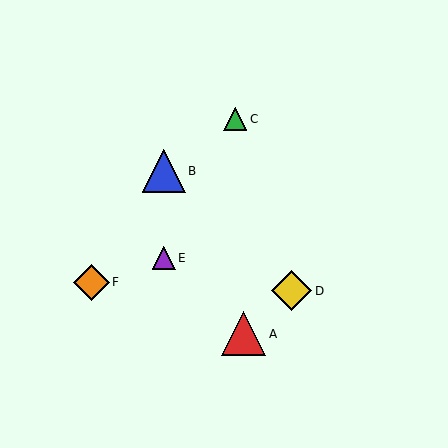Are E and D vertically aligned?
No, E is at x≈164 and D is at x≈292.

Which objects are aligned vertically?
Objects B, E are aligned vertically.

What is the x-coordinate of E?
Object E is at x≈164.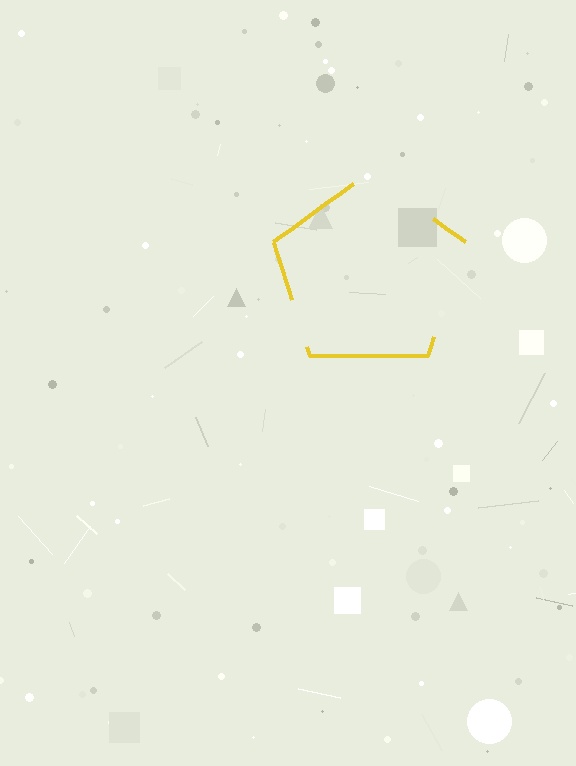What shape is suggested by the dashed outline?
The dashed outline suggests a pentagon.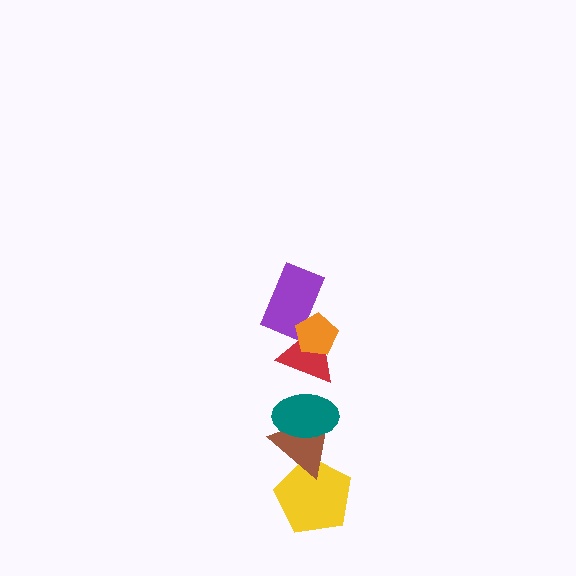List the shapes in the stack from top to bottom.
From top to bottom: the orange pentagon, the purple rectangle, the red triangle, the teal ellipse, the brown triangle, the yellow pentagon.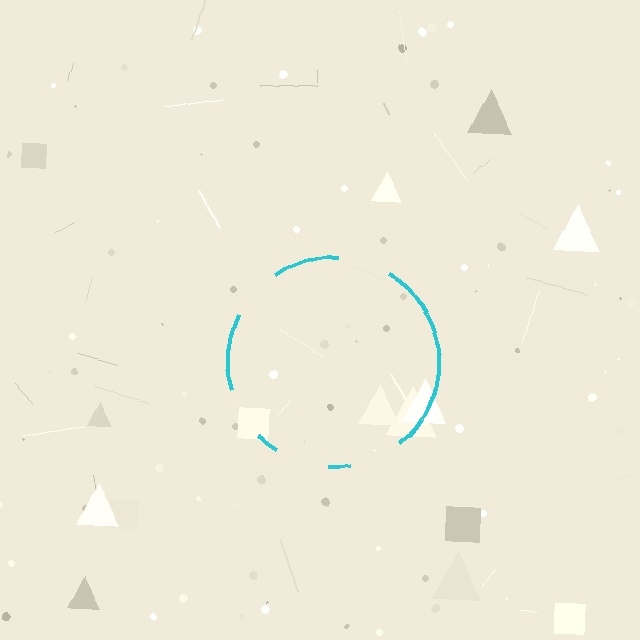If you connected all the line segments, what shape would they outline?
They would outline a circle.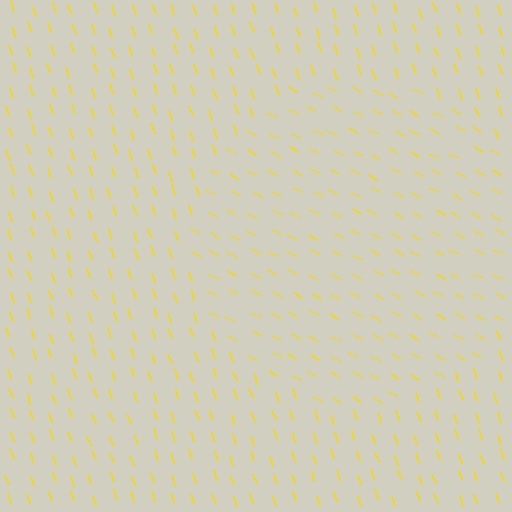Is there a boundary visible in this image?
Yes, there is a texture boundary formed by a change in line orientation.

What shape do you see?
I see a circle.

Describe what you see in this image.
The image is filled with small yellow line segments. A circle region in the image has lines oriented differently from the surrounding lines, creating a visible texture boundary.